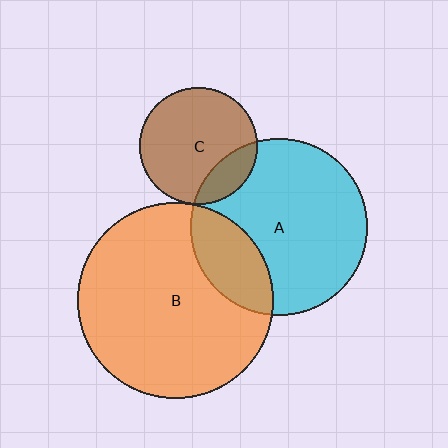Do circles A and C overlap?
Yes.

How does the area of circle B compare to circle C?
Approximately 2.8 times.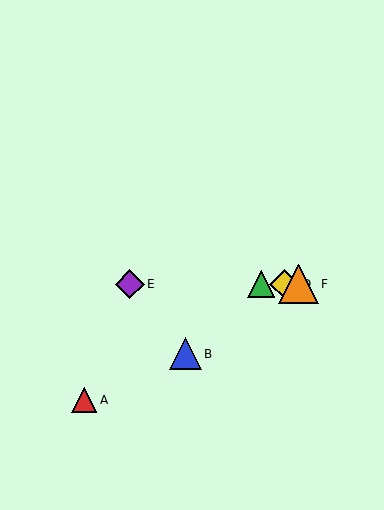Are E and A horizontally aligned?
No, E is at y≈284 and A is at y≈400.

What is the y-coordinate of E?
Object E is at y≈284.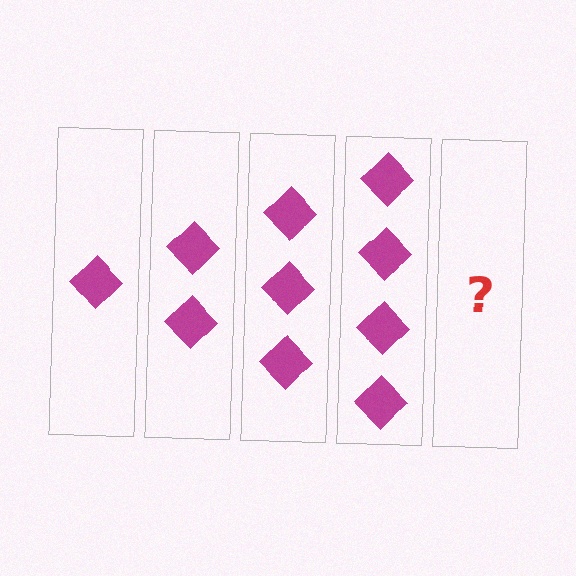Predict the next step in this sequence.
The next step is 5 diamonds.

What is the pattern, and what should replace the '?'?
The pattern is that each step adds one more diamond. The '?' should be 5 diamonds.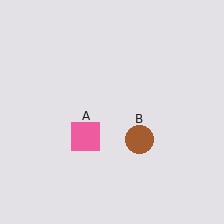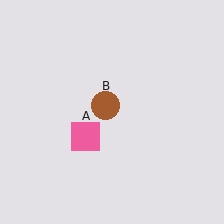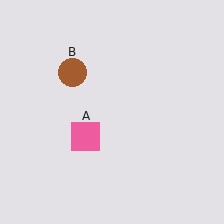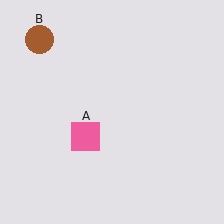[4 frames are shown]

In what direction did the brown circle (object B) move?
The brown circle (object B) moved up and to the left.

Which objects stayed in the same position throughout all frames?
Pink square (object A) remained stationary.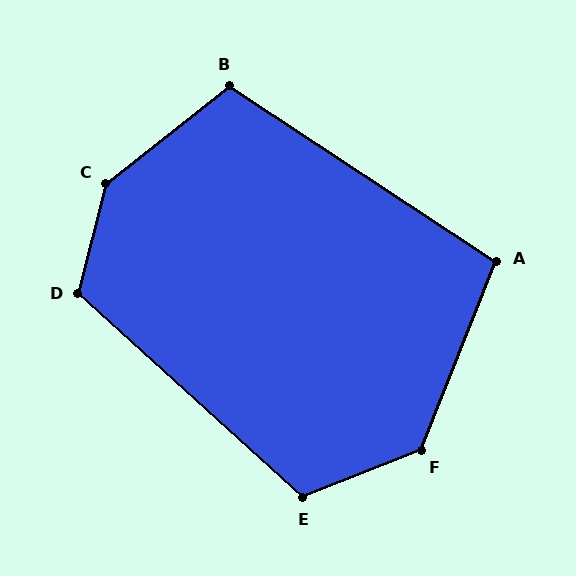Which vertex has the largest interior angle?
C, at approximately 142 degrees.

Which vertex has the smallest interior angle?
A, at approximately 102 degrees.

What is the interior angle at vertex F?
Approximately 133 degrees (obtuse).